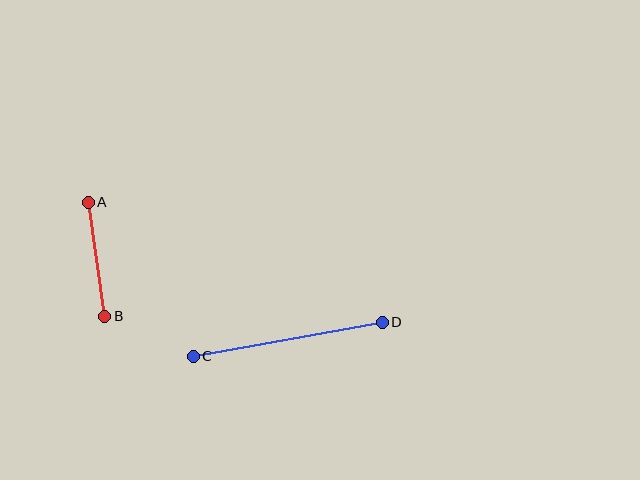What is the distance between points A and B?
The distance is approximately 115 pixels.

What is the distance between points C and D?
The distance is approximately 192 pixels.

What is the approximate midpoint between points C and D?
The midpoint is at approximately (288, 339) pixels.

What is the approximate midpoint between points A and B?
The midpoint is at approximately (96, 259) pixels.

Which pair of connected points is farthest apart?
Points C and D are farthest apart.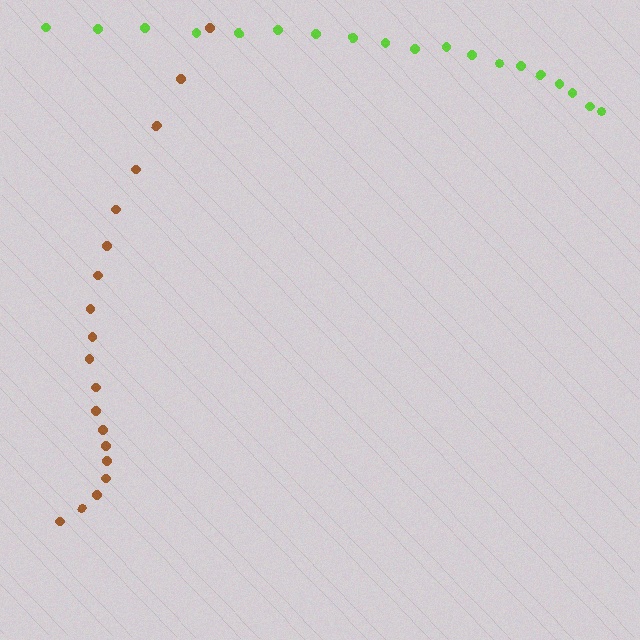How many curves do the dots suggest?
There are 2 distinct paths.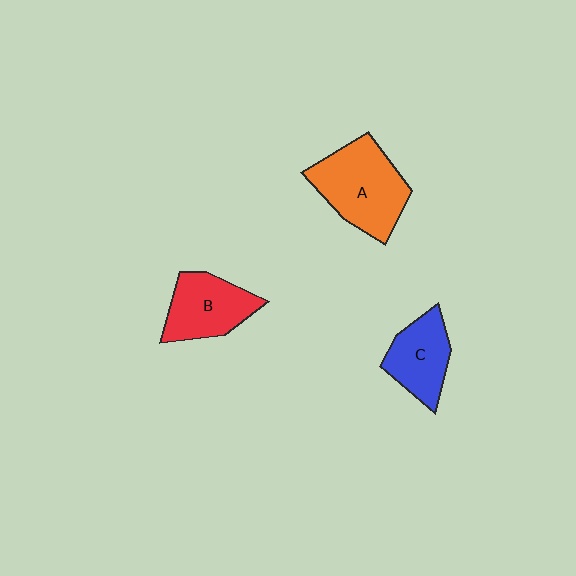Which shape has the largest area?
Shape A (orange).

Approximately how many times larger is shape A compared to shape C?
Approximately 1.5 times.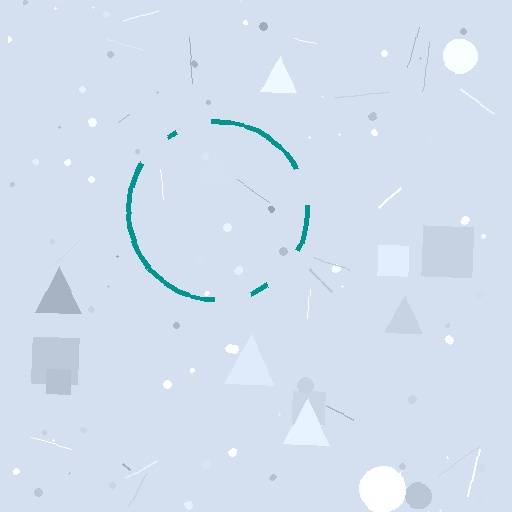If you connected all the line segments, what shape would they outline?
They would outline a circle.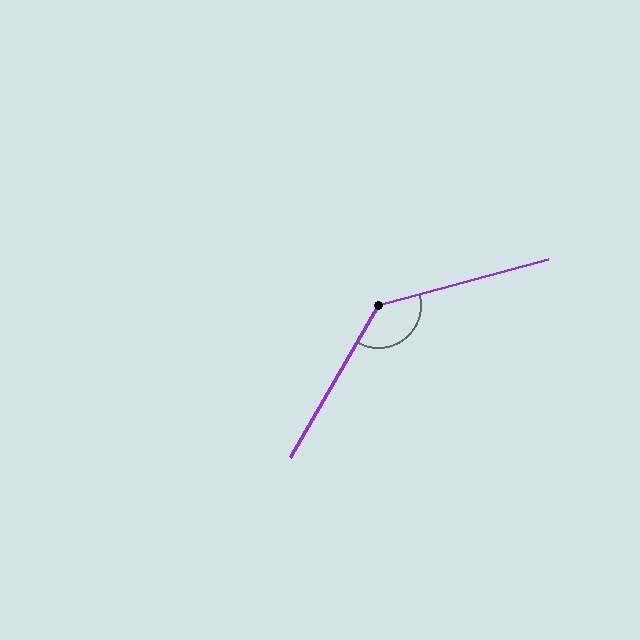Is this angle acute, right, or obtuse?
It is obtuse.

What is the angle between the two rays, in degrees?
Approximately 135 degrees.